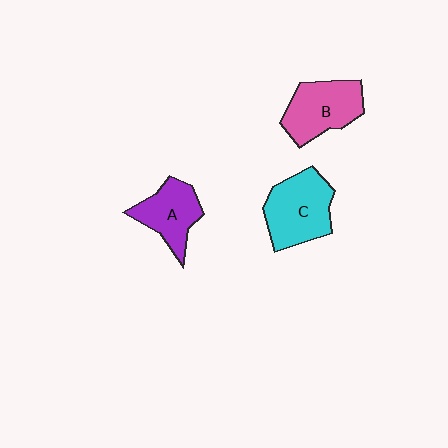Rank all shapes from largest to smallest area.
From largest to smallest: C (cyan), B (pink), A (purple).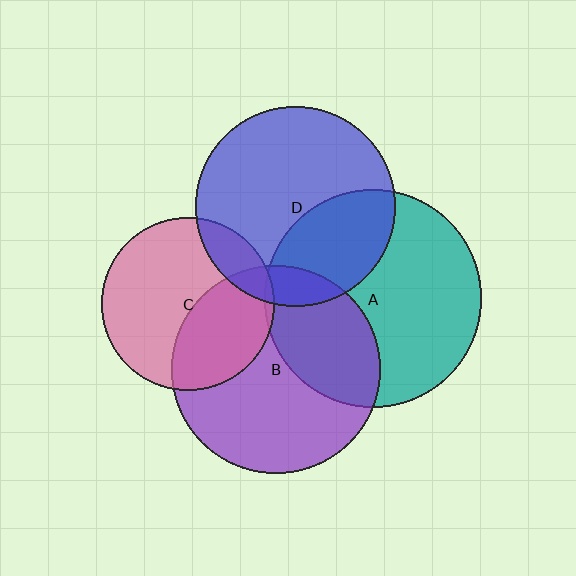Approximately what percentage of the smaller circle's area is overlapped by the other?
Approximately 5%.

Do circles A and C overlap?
Yes.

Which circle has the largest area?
Circle A (teal).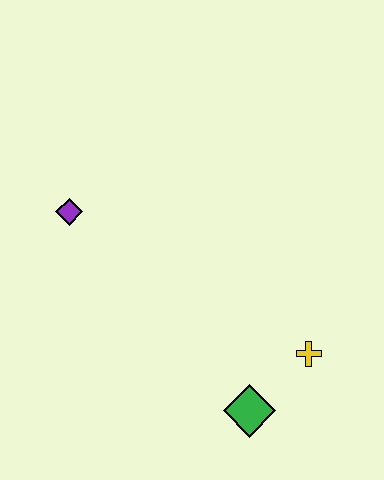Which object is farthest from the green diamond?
The purple diamond is farthest from the green diamond.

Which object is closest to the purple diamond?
The green diamond is closest to the purple diamond.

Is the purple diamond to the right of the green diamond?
No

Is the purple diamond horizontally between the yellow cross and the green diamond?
No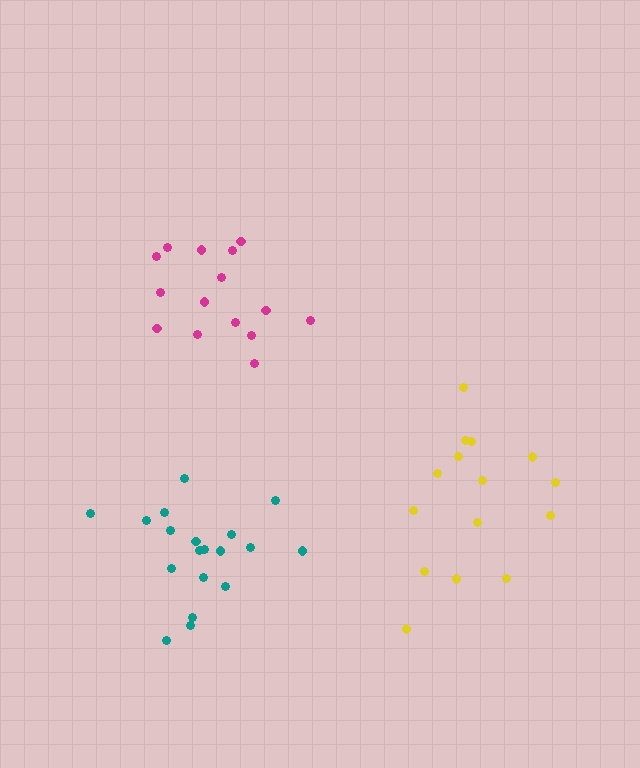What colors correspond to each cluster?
The clusters are colored: magenta, teal, yellow.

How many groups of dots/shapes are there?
There are 3 groups.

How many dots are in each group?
Group 1: 15 dots, Group 2: 19 dots, Group 3: 15 dots (49 total).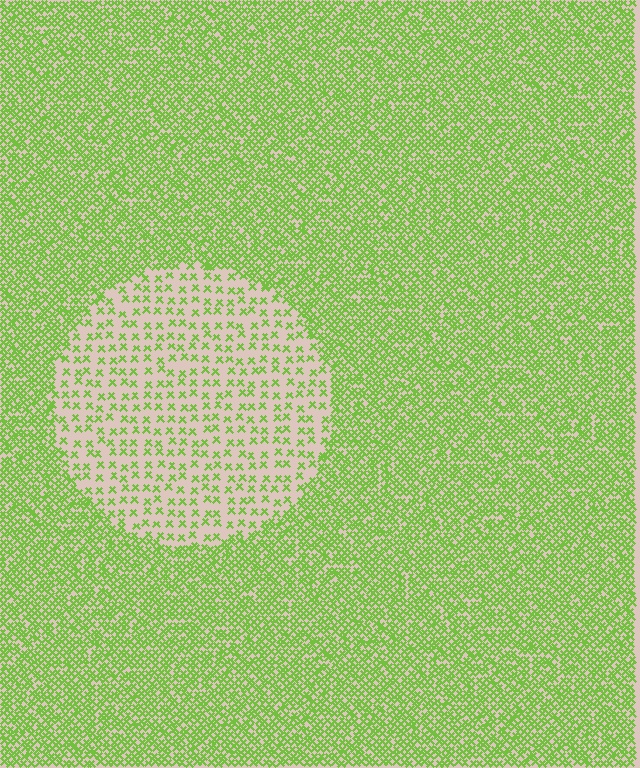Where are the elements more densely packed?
The elements are more densely packed outside the circle boundary.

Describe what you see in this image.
The image contains small lime elements arranged at two different densities. A circle-shaped region is visible where the elements are less densely packed than the surrounding area.